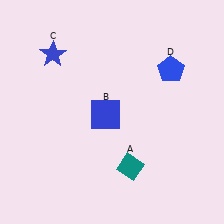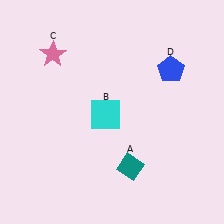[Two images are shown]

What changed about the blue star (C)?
In Image 1, C is blue. In Image 2, it changed to pink.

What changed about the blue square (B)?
In Image 1, B is blue. In Image 2, it changed to cyan.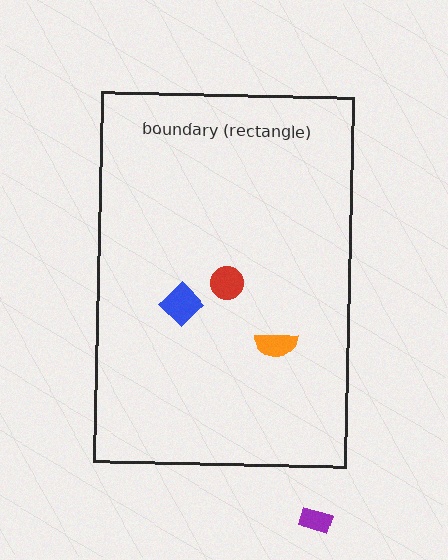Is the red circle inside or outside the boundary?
Inside.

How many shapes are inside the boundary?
3 inside, 1 outside.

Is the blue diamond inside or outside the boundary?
Inside.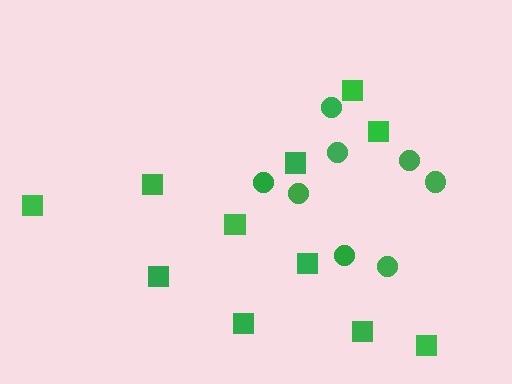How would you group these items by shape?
There are 2 groups: one group of squares (11) and one group of circles (8).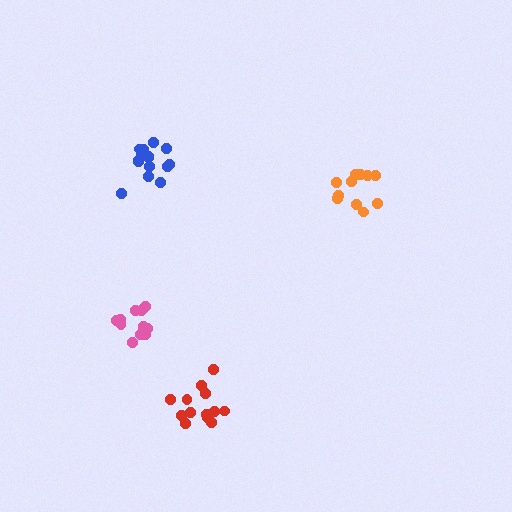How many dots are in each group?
Group 1: 13 dots, Group 2: 11 dots, Group 3: 15 dots, Group 4: 11 dots (50 total).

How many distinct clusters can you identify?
There are 4 distinct clusters.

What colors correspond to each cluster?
The clusters are colored: red, pink, blue, orange.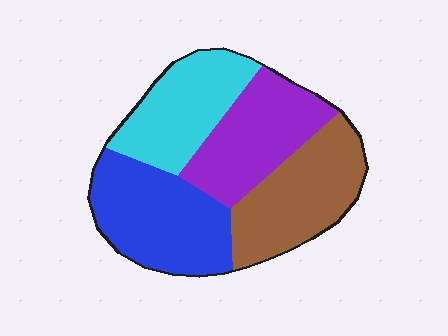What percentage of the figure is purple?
Purple covers roughly 25% of the figure.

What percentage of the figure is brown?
Brown takes up between a quarter and a half of the figure.